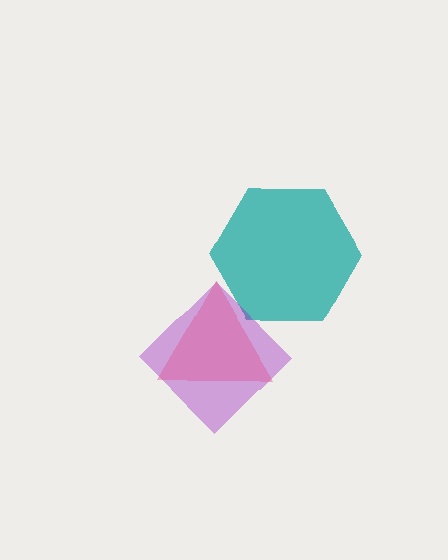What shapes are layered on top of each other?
The layered shapes are: a teal hexagon, a purple diamond, a pink triangle.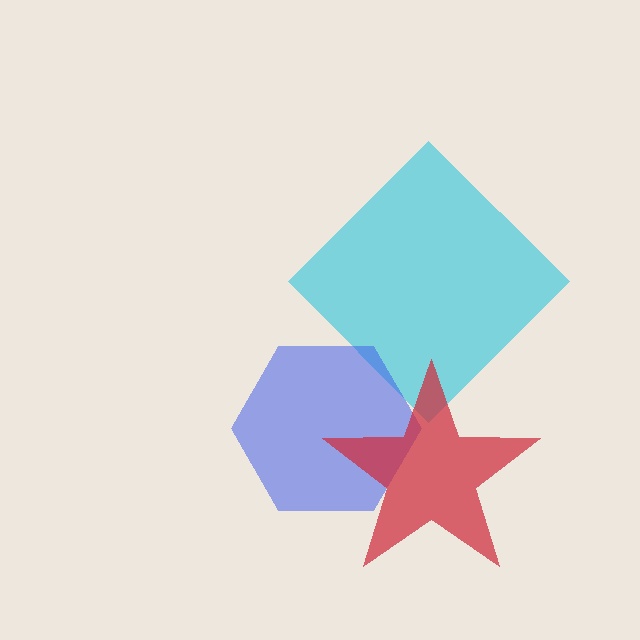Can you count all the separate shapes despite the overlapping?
Yes, there are 3 separate shapes.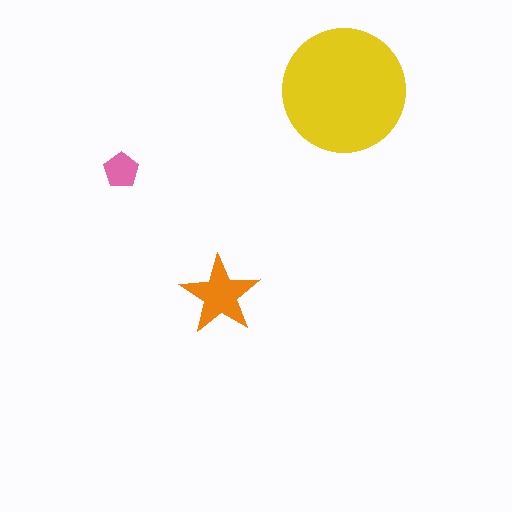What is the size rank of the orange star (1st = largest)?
2nd.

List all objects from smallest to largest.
The pink pentagon, the orange star, the yellow circle.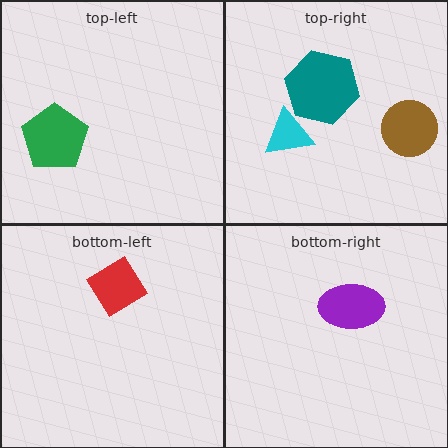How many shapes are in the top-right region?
3.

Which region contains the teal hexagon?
The top-right region.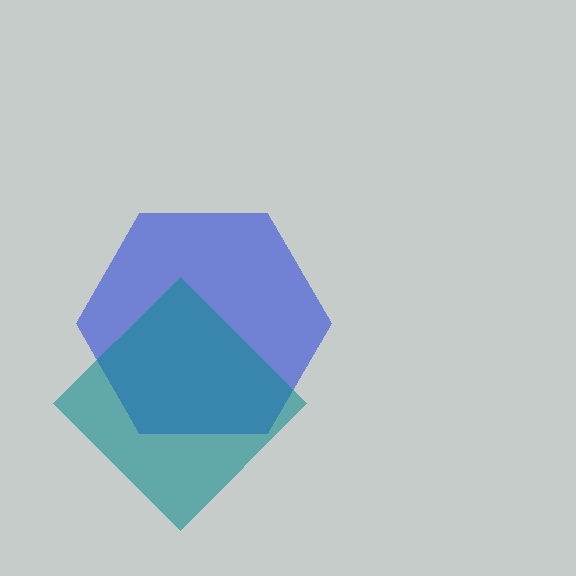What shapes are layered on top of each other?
The layered shapes are: a blue hexagon, a teal diamond.